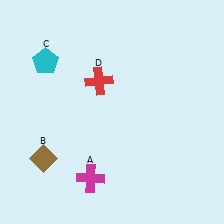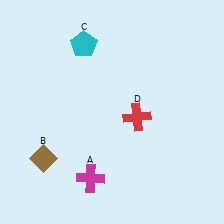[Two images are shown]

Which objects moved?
The objects that moved are: the cyan pentagon (C), the red cross (D).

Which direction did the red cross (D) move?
The red cross (D) moved right.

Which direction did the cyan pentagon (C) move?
The cyan pentagon (C) moved right.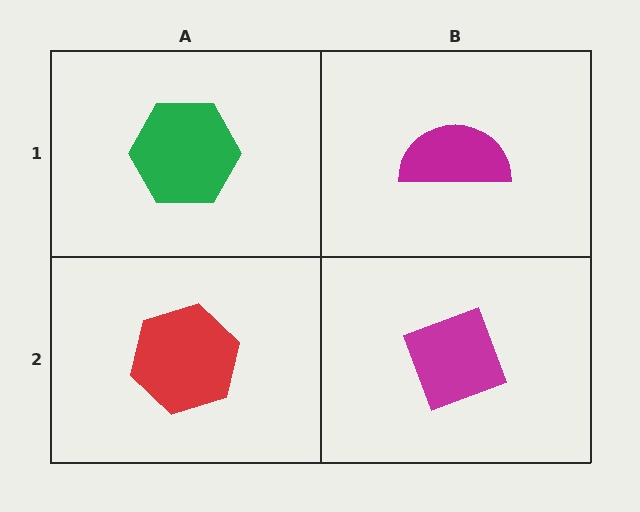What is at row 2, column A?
A red hexagon.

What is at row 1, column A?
A green hexagon.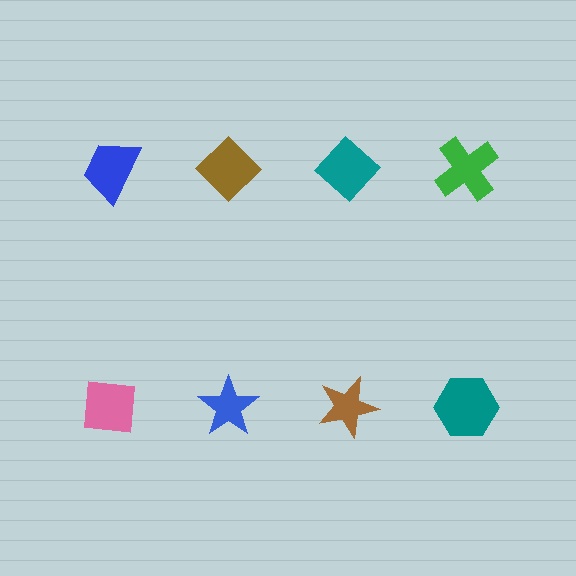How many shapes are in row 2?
4 shapes.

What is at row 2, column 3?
A brown star.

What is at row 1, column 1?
A blue trapezoid.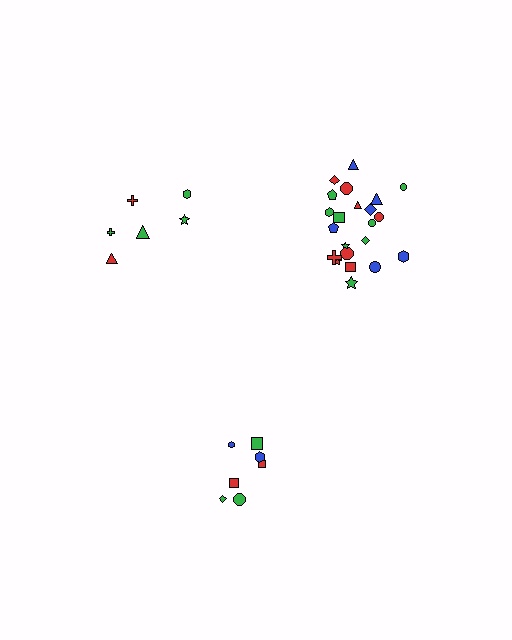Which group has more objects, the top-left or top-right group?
The top-right group.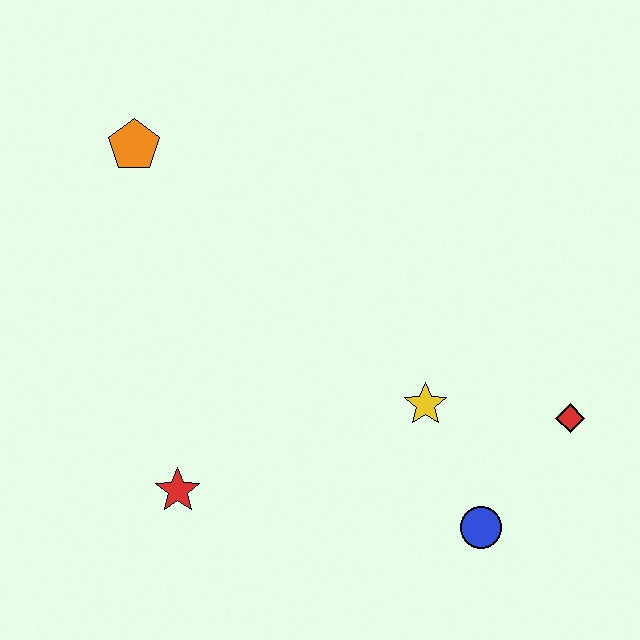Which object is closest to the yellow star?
The blue circle is closest to the yellow star.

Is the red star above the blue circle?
Yes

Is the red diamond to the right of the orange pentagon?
Yes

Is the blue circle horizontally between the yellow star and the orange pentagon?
No